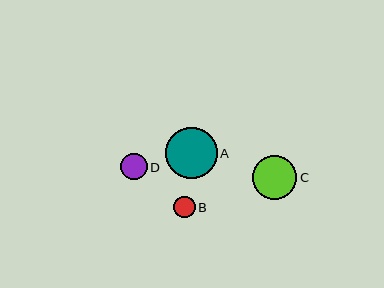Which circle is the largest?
Circle A is the largest with a size of approximately 51 pixels.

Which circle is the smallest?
Circle B is the smallest with a size of approximately 21 pixels.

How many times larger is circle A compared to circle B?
Circle A is approximately 2.4 times the size of circle B.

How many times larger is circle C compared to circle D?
Circle C is approximately 1.7 times the size of circle D.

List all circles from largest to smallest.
From largest to smallest: A, C, D, B.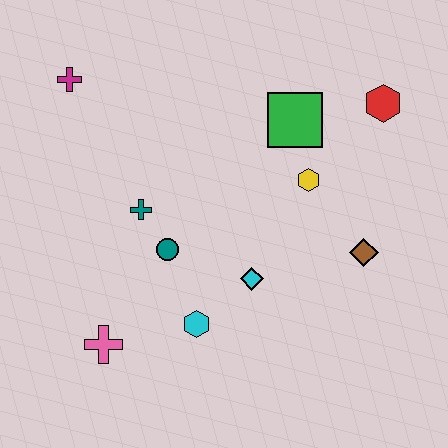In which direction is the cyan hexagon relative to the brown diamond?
The cyan hexagon is to the left of the brown diamond.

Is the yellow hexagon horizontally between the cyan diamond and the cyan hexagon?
No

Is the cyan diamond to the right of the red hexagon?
No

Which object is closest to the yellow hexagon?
The green square is closest to the yellow hexagon.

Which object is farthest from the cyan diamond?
The magenta cross is farthest from the cyan diamond.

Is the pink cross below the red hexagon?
Yes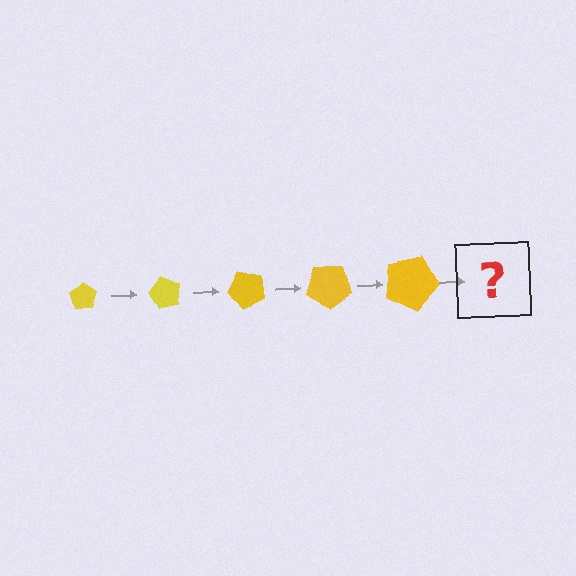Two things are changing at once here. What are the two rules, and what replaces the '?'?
The two rules are that the pentagon grows larger each step and it rotates 60 degrees each step. The '?' should be a pentagon, larger than the previous one and rotated 300 degrees from the start.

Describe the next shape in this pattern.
It should be a pentagon, larger than the previous one and rotated 300 degrees from the start.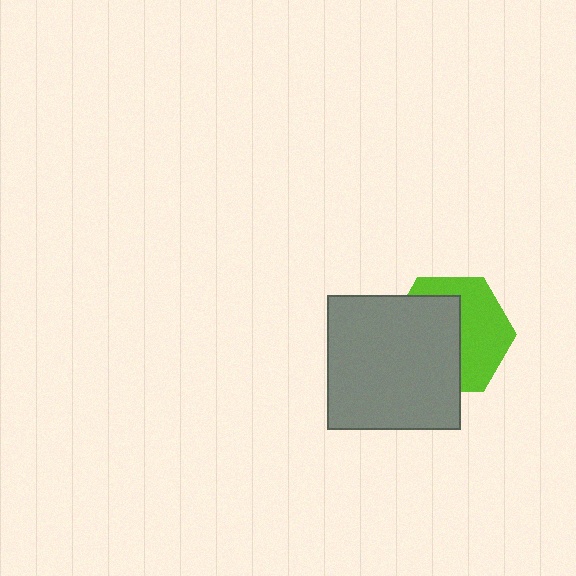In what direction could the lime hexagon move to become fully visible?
The lime hexagon could move right. That would shift it out from behind the gray square entirely.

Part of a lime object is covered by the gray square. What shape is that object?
It is a hexagon.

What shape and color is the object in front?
The object in front is a gray square.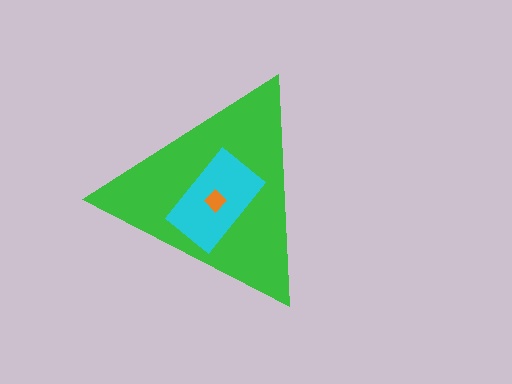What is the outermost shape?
The green triangle.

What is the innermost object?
The orange diamond.